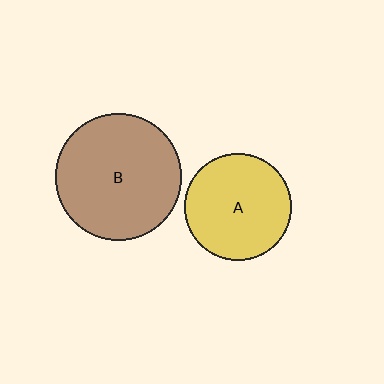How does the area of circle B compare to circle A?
Approximately 1.4 times.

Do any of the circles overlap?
No, none of the circles overlap.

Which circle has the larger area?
Circle B (brown).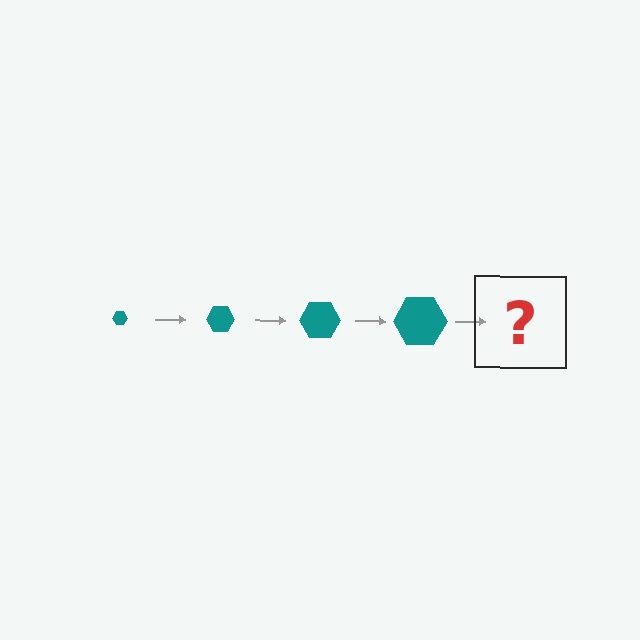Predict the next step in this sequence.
The next step is a teal hexagon, larger than the previous one.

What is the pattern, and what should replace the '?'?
The pattern is that the hexagon gets progressively larger each step. The '?' should be a teal hexagon, larger than the previous one.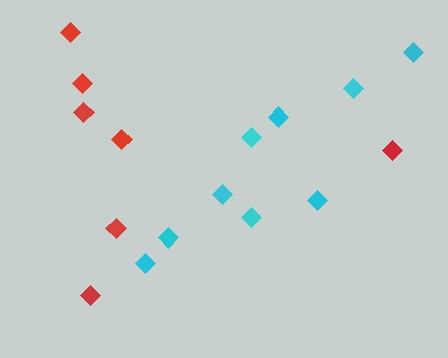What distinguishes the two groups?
There are 2 groups: one group of cyan diamonds (9) and one group of red diamonds (7).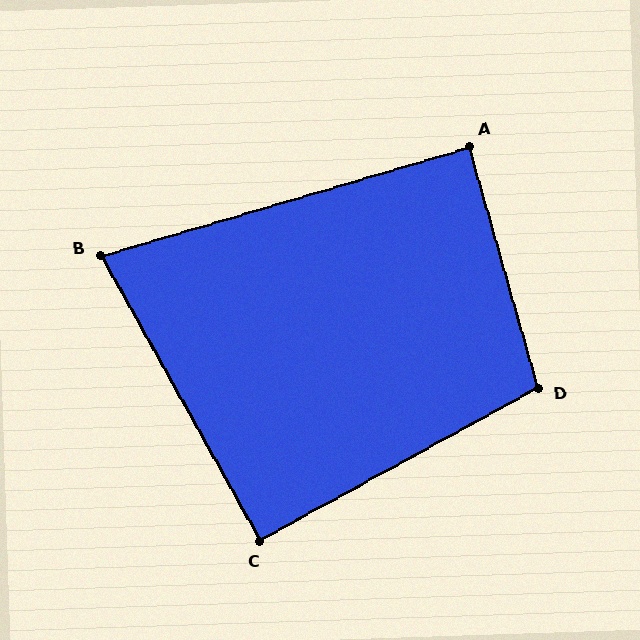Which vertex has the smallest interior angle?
B, at approximately 77 degrees.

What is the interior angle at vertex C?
Approximately 90 degrees (approximately right).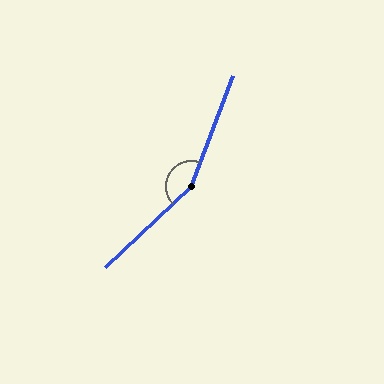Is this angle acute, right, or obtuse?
It is obtuse.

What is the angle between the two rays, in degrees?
Approximately 154 degrees.